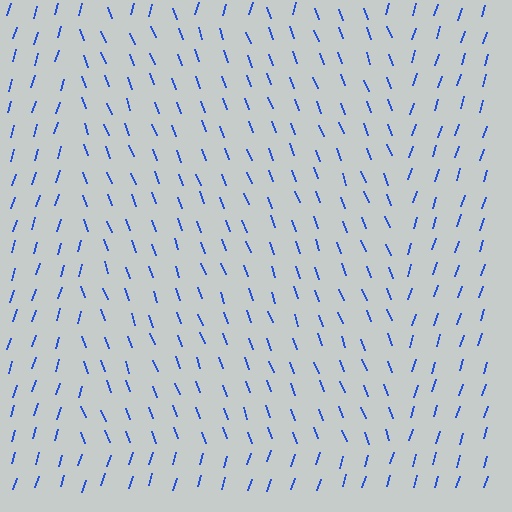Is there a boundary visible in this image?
Yes, there is a texture boundary formed by a change in line orientation.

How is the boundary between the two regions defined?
The boundary is defined purely by a change in line orientation (approximately 38 degrees difference). All lines are the same color and thickness.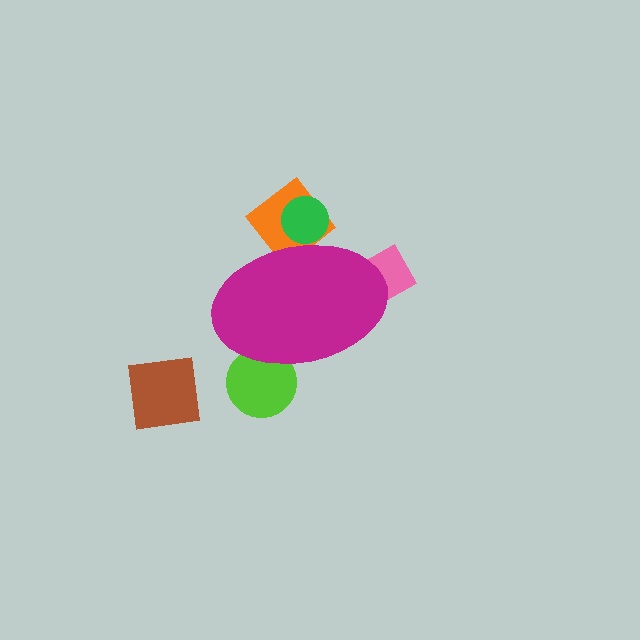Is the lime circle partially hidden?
Yes, the lime circle is partially hidden behind the magenta ellipse.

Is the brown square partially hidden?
No, the brown square is fully visible.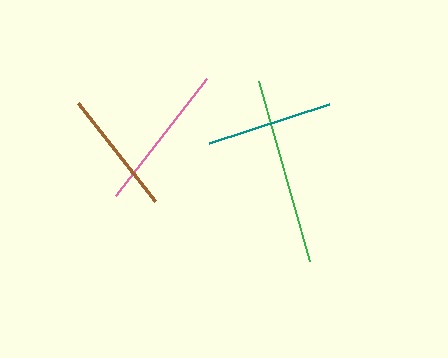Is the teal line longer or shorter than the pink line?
The pink line is longer than the teal line.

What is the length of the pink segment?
The pink segment is approximately 148 pixels long.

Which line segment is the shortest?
The brown line is the shortest at approximately 125 pixels.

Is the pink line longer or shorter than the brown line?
The pink line is longer than the brown line.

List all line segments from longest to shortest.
From longest to shortest: green, pink, teal, brown.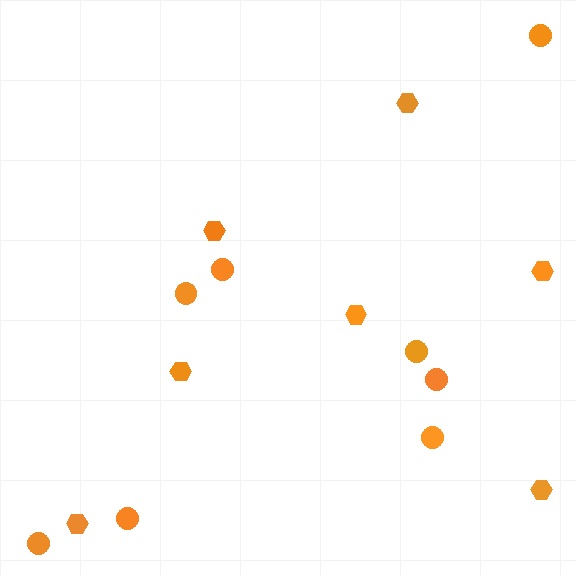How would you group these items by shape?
There are 2 groups: one group of hexagons (7) and one group of circles (8).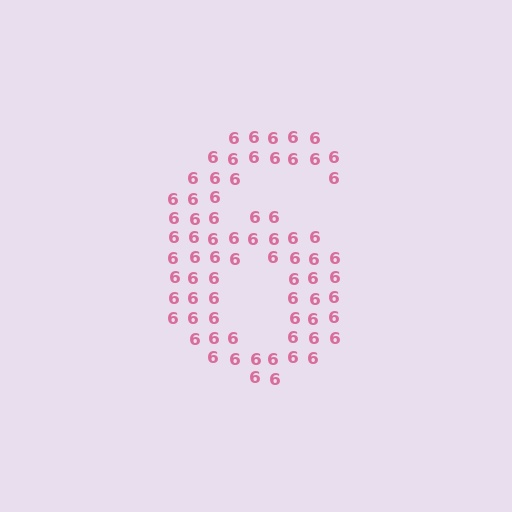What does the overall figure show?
The overall figure shows the digit 6.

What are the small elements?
The small elements are digit 6's.